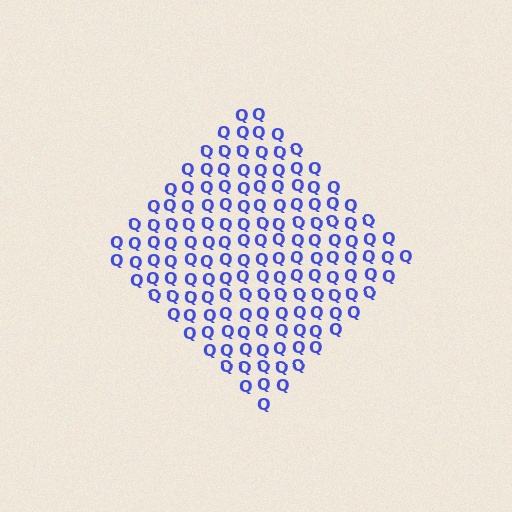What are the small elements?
The small elements are letter Q's.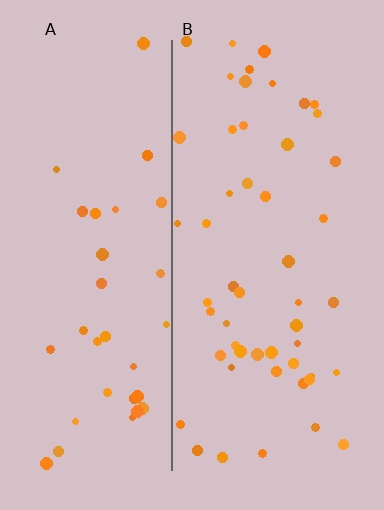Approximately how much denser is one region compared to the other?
Approximately 1.5× — region B over region A.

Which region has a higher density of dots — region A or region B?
B (the right).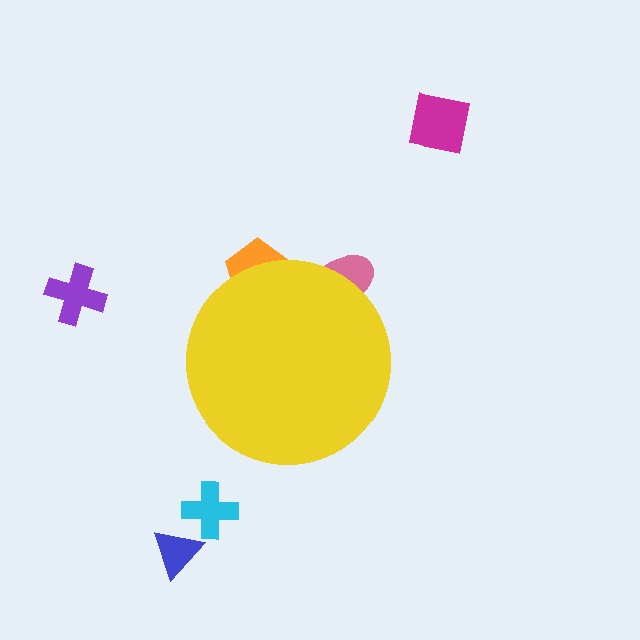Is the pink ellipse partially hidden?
Yes, the pink ellipse is partially hidden behind the yellow circle.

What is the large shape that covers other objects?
A yellow circle.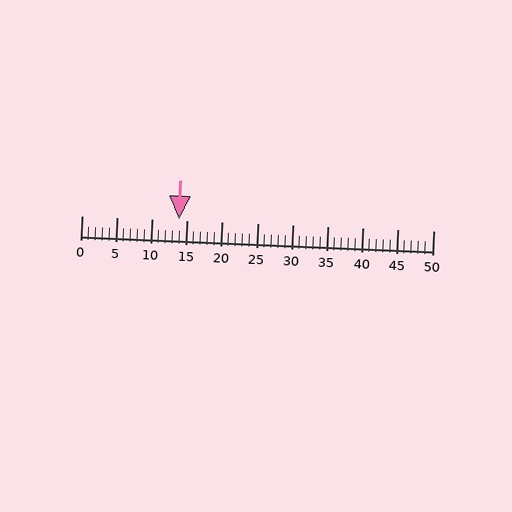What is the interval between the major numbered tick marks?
The major tick marks are spaced 5 units apart.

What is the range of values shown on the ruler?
The ruler shows values from 0 to 50.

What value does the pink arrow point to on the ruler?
The pink arrow points to approximately 14.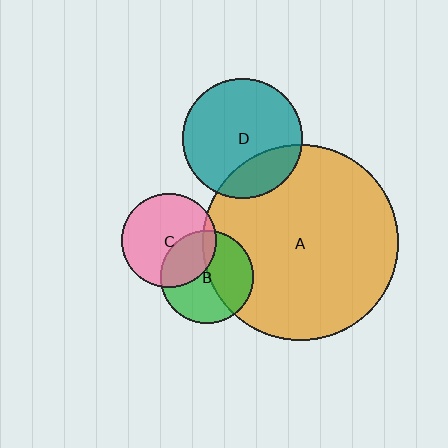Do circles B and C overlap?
Yes.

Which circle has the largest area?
Circle A (orange).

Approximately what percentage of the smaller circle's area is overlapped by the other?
Approximately 35%.